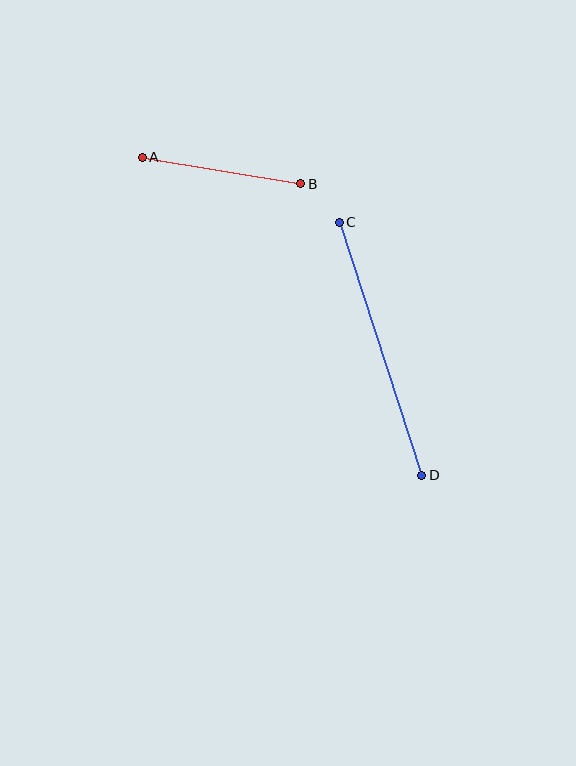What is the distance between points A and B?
The distance is approximately 161 pixels.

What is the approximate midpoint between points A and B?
The midpoint is at approximately (221, 171) pixels.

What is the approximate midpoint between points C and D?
The midpoint is at approximately (381, 349) pixels.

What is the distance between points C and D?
The distance is approximately 266 pixels.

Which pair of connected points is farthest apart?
Points C and D are farthest apart.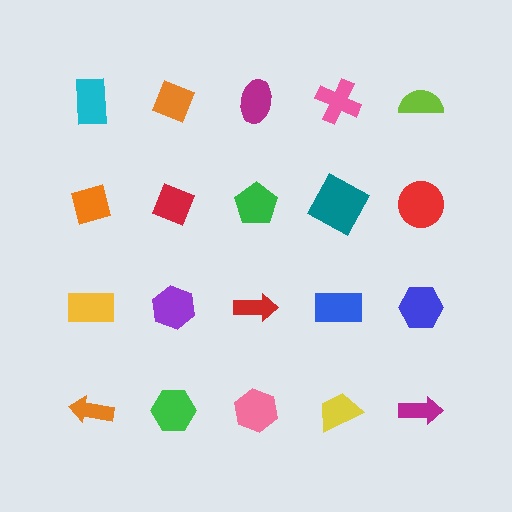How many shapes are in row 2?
5 shapes.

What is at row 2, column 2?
A red diamond.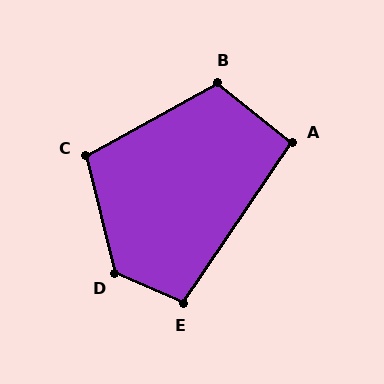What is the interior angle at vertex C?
Approximately 105 degrees (obtuse).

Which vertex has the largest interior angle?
D, at approximately 128 degrees.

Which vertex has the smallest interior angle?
A, at approximately 94 degrees.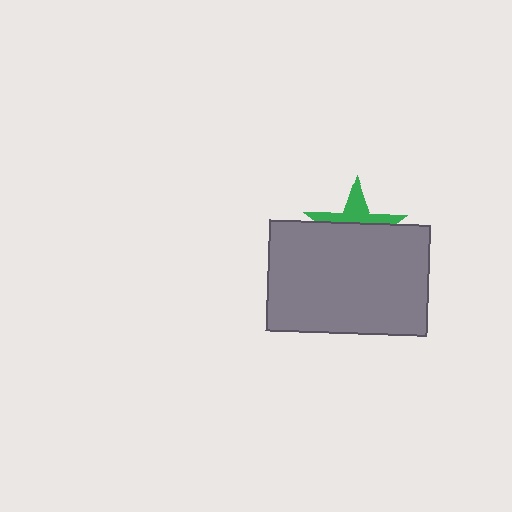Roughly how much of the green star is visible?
A small part of it is visible (roughly 40%).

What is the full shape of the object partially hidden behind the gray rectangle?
The partially hidden object is a green star.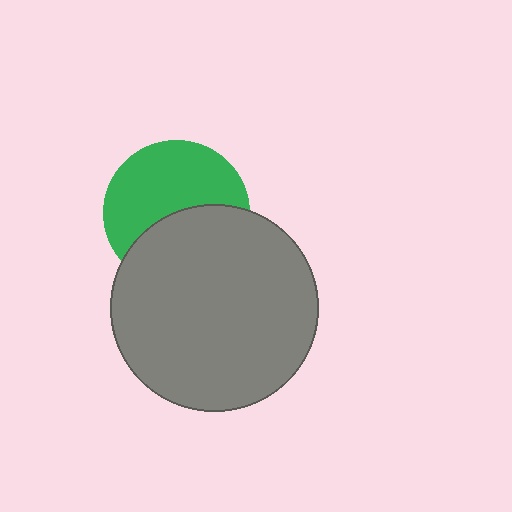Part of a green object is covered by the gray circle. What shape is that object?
It is a circle.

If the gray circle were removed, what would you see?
You would see the complete green circle.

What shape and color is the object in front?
The object in front is a gray circle.